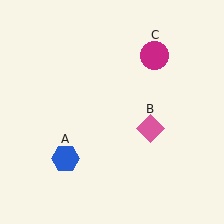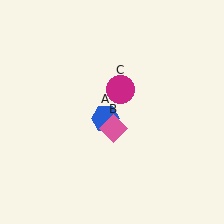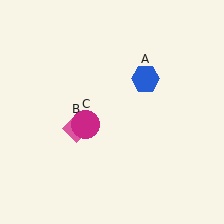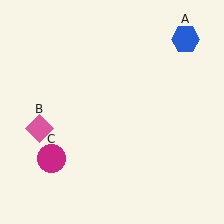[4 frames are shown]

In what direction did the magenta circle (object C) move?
The magenta circle (object C) moved down and to the left.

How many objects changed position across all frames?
3 objects changed position: blue hexagon (object A), pink diamond (object B), magenta circle (object C).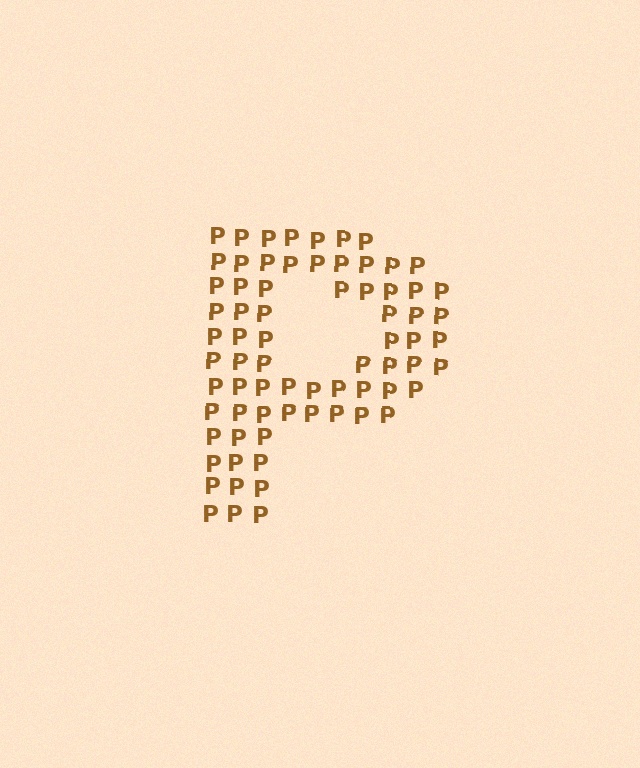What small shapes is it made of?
It is made of small letter P's.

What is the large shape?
The large shape is the letter P.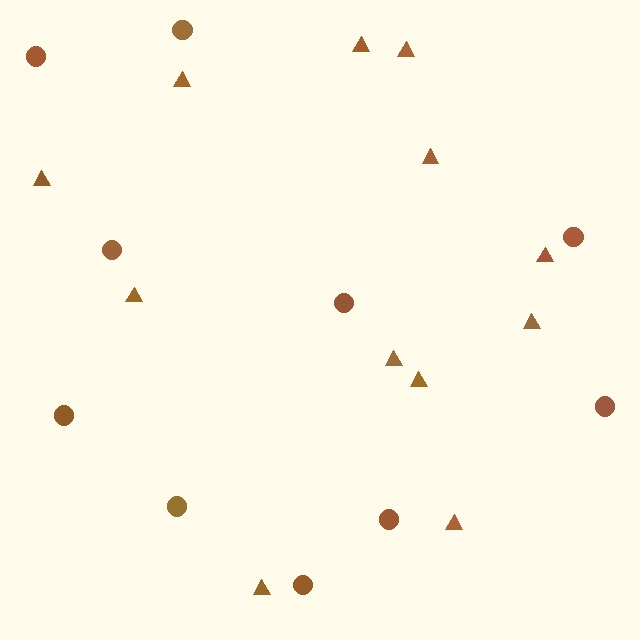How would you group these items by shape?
There are 2 groups: one group of circles (10) and one group of triangles (12).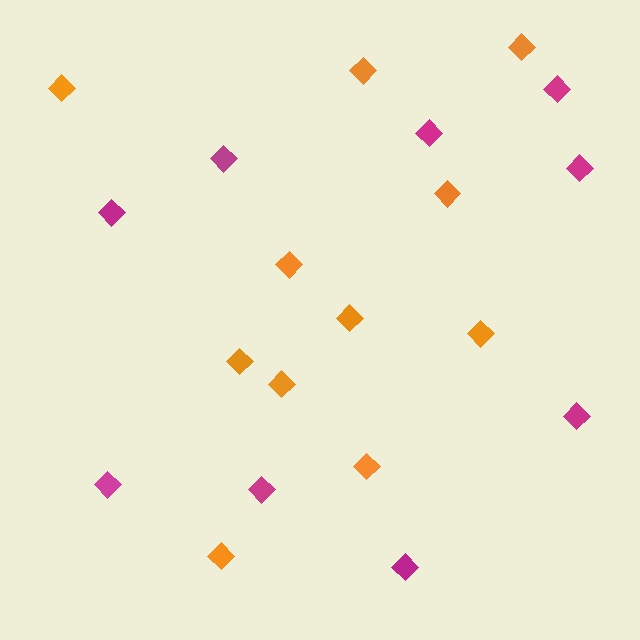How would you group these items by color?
There are 2 groups: one group of magenta diamonds (9) and one group of orange diamonds (11).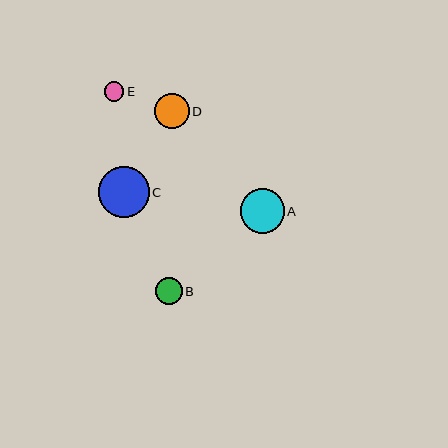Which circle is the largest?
Circle C is the largest with a size of approximately 50 pixels.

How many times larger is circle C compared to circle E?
Circle C is approximately 2.5 times the size of circle E.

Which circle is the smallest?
Circle E is the smallest with a size of approximately 20 pixels.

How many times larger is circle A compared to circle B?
Circle A is approximately 1.6 times the size of circle B.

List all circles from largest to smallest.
From largest to smallest: C, A, D, B, E.